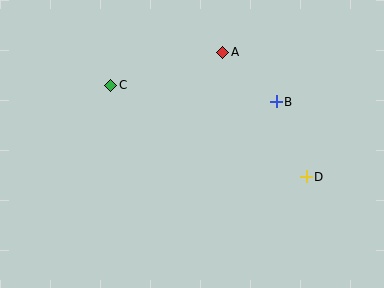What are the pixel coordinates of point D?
Point D is at (306, 177).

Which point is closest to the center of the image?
Point B at (276, 102) is closest to the center.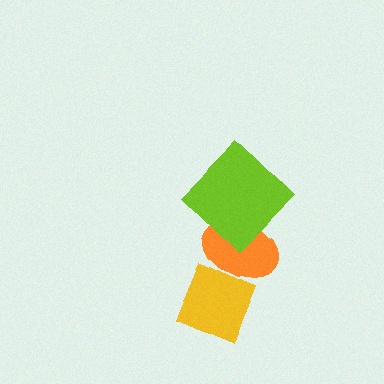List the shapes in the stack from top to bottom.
From top to bottom: the lime diamond, the orange ellipse, the yellow diamond.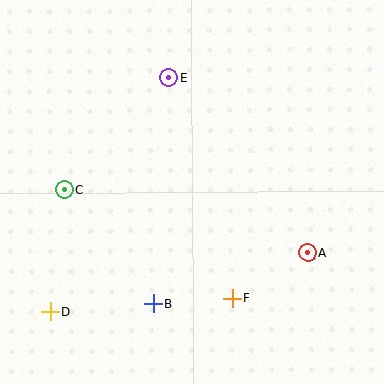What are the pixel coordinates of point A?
Point A is at (308, 253).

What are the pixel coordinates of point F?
Point F is at (232, 298).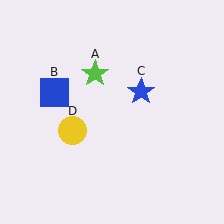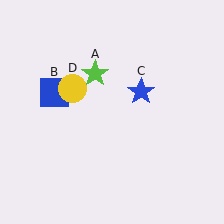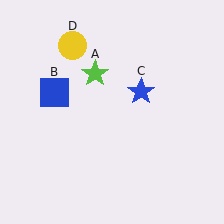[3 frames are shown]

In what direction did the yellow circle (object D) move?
The yellow circle (object D) moved up.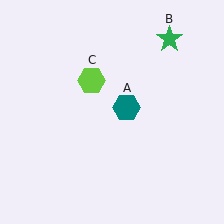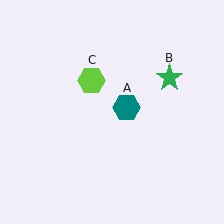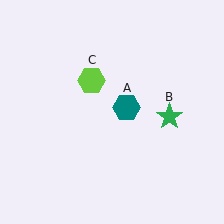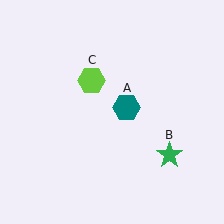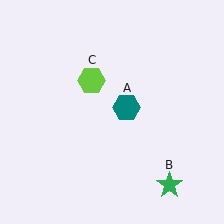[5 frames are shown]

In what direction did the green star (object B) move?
The green star (object B) moved down.